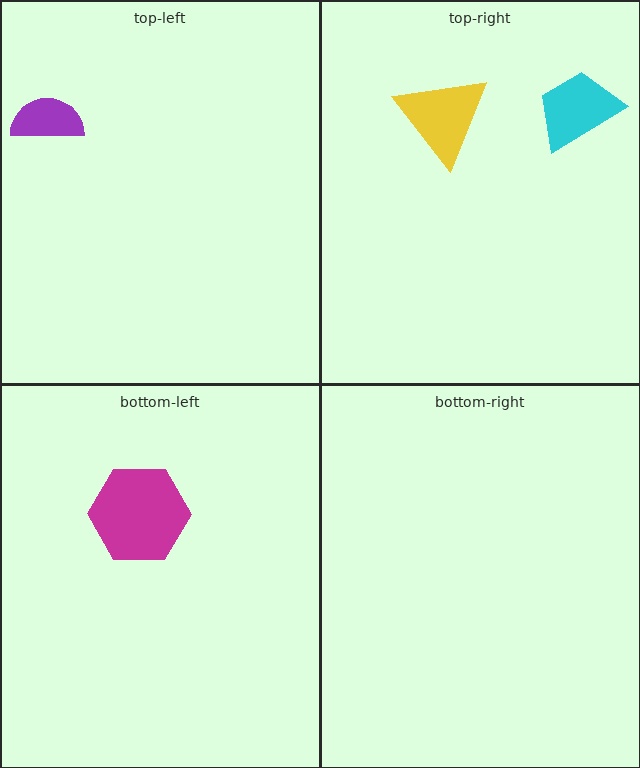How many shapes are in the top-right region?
2.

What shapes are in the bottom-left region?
The magenta hexagon.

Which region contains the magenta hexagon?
The bottom-left region.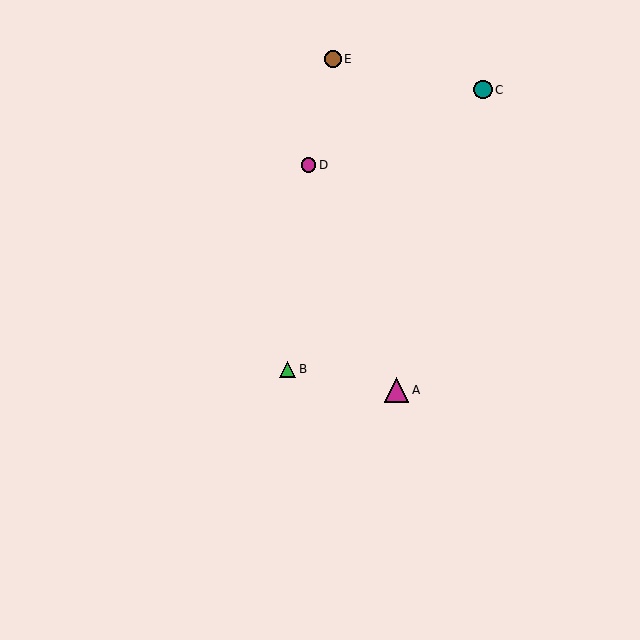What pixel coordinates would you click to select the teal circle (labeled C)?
Click at (483, 90) to select the teal circle C.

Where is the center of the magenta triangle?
The center of the magenta triangle is at (397, 390).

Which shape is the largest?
The magenta triangle (labeled A) is the largest.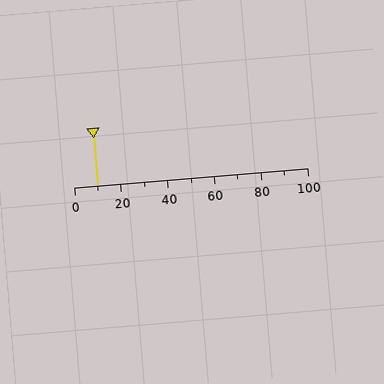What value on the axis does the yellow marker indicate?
The marker indicates approximately 10.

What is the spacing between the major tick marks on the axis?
The major ticks are spaced 20 apart.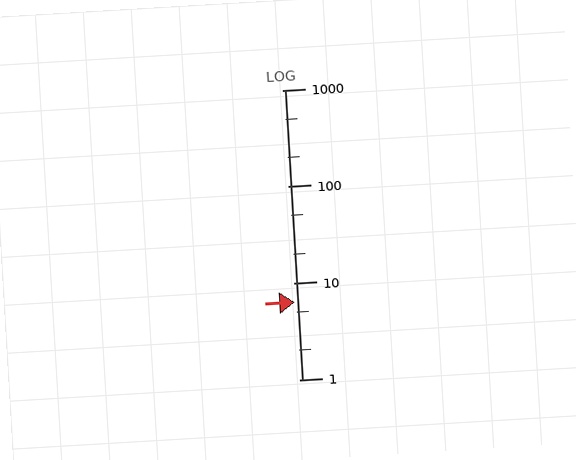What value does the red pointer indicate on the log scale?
The pointer indicates approximately 6.4.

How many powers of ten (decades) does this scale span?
The scale spans 3 decades, from 1 to 1000.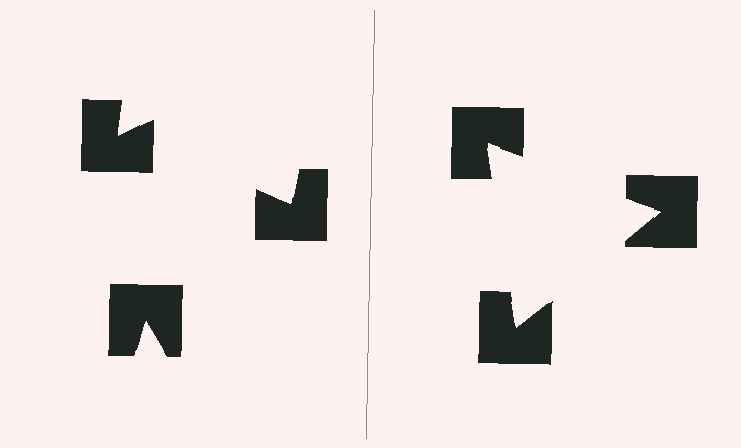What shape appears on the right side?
An illusory triangle.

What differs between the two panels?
The notched squares are positioned identically on both sides; only the wedge orientations differ. On the right they align to a triangle; on the left they are misaligned.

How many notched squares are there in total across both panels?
6 — 3 on each side.